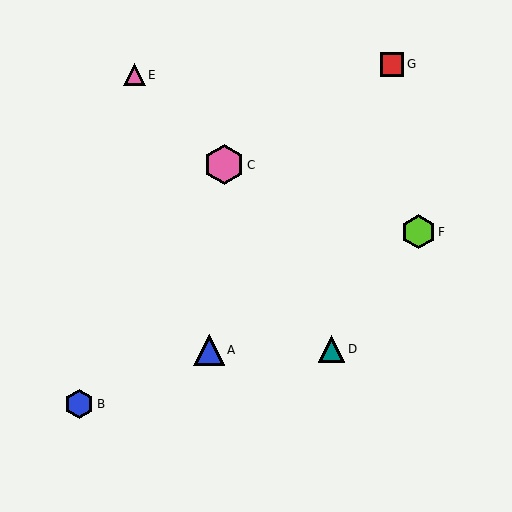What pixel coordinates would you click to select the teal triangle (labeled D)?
Click at (332, 349) to select the teal triangle D.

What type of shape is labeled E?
Shape E is a pink triangle.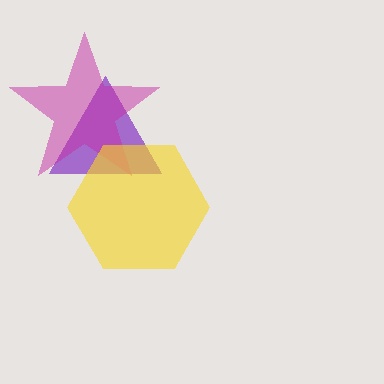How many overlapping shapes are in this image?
There are 3 overlapping shapes in the image.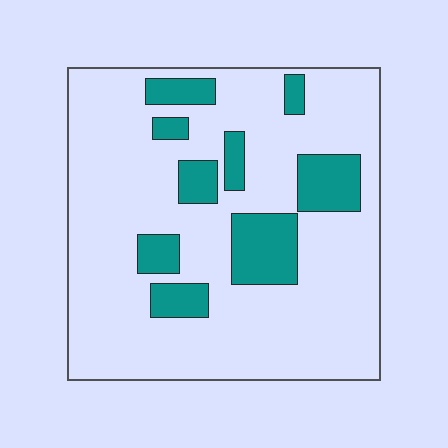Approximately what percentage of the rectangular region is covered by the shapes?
Approximately 20%.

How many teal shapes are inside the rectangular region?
9.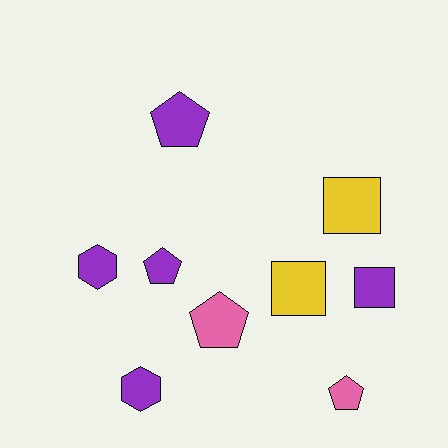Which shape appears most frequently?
Pentagon, with 4 objects.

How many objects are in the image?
There are 9 objects.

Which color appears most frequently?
Purple, with 5 objects.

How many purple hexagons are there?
There are 2 purple hexagons.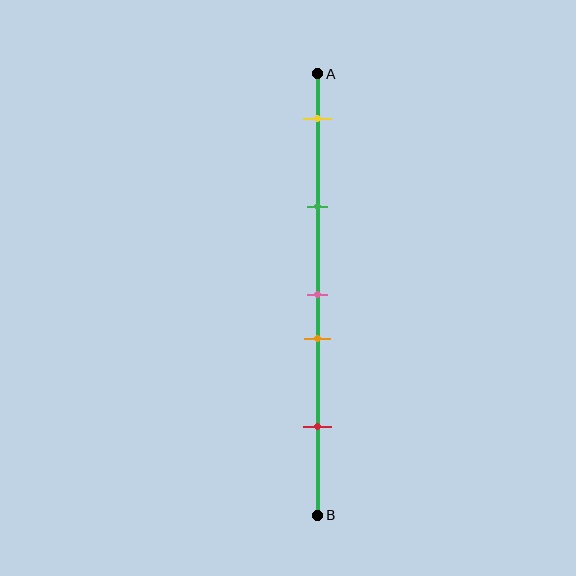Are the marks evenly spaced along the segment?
No, the marks are not evenly spaced.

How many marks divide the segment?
There are 5 marks dividing the segment.